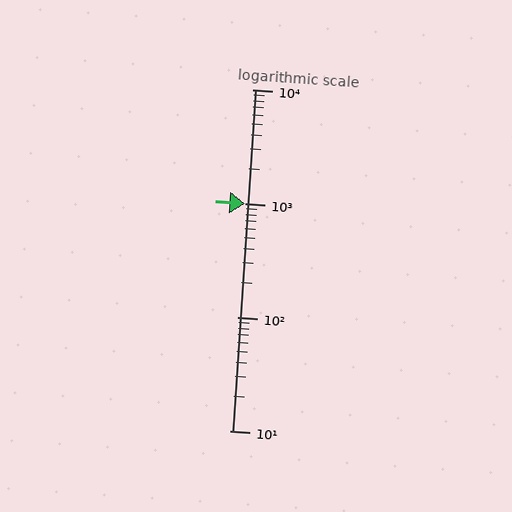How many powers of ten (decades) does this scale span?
The scale spans 3 decades, from 10 to 10000.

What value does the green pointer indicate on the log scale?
The pointer indicates approximately 1000.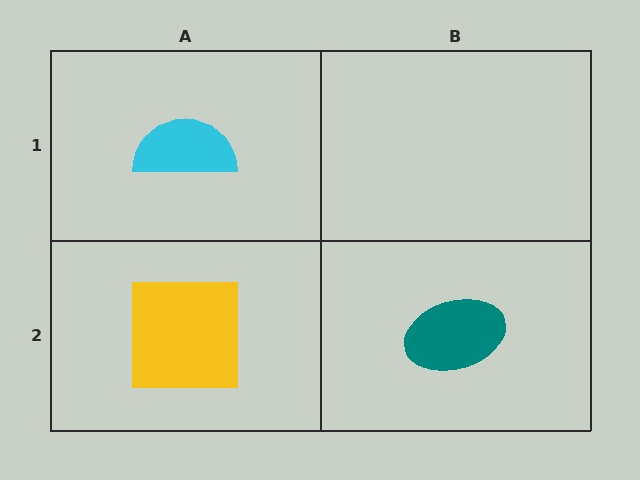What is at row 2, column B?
A teal ellipse.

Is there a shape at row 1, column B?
No, that cell is empty.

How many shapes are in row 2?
2 shapes.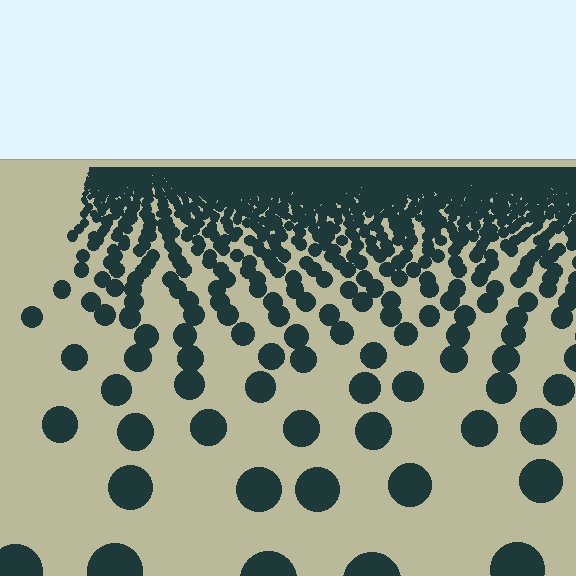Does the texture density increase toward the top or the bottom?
Density increases toward the top.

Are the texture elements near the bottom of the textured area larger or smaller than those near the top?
Larger. Near the bottom, elements are closer to the viewer and appear at a bigger on-screen size.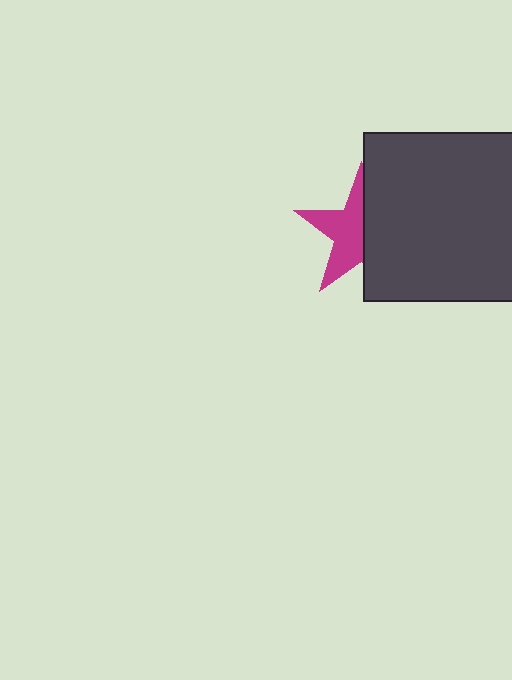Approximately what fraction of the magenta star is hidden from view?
Roughly 47% of the magenta star is hidden behind the dark gray square.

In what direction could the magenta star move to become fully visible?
The magenta star could move left. That would shift it out from behind the dark gray square entirely.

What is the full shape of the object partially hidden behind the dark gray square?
The partially hidden object is a magenta star.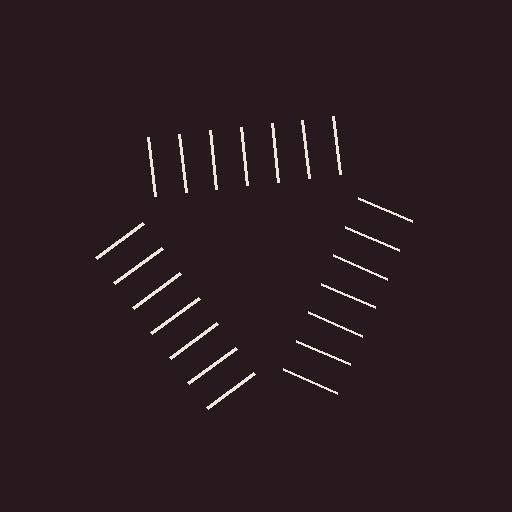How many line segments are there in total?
21 — 7 along each of the 3 edges.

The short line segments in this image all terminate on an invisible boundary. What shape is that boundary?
An illusory triangle — the line segments terminate on its edges but no continuous stroke is drawn.